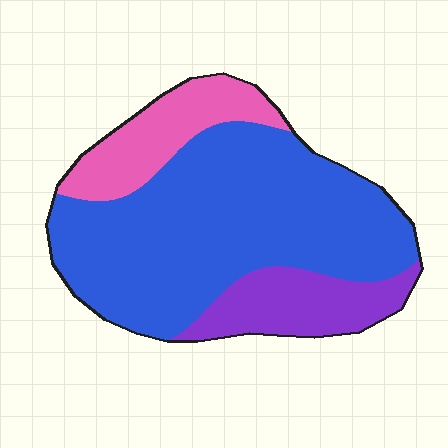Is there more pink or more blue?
Blue.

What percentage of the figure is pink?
Pink takes up about one sixth (1/6) of the figure.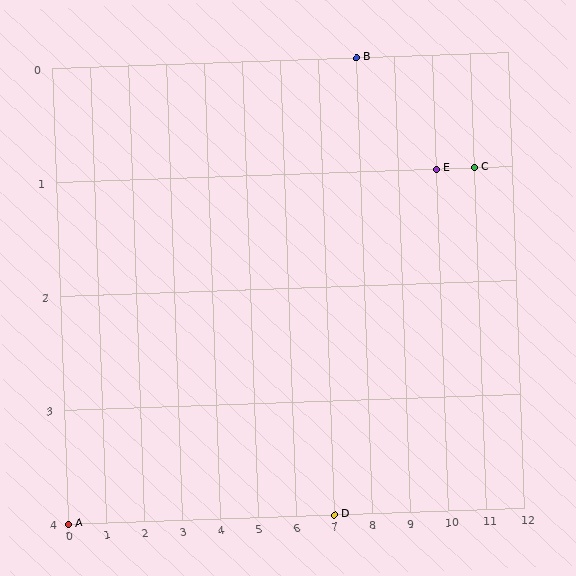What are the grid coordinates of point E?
Point E is at grid coordinates (10, 1).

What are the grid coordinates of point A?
Point A is at grid coordinates (0, 4).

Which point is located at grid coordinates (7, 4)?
Point D is at (7, 4).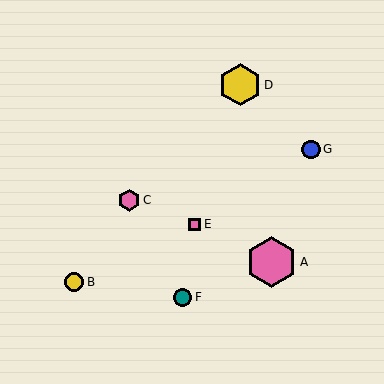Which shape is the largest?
The pink hexagon (labeled A) is the largest.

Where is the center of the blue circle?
The center of the blue circle is at (311, 149).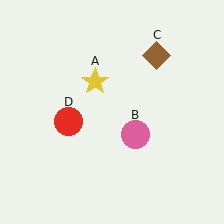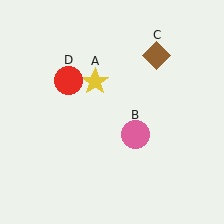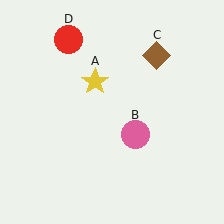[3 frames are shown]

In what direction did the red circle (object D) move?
The red circle (object D) moved up.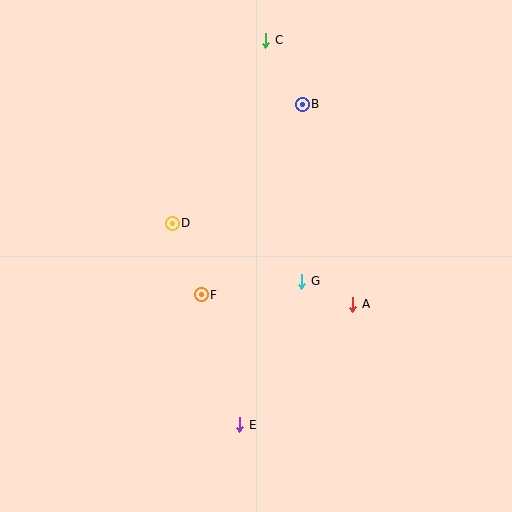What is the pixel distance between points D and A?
The distance between D and A is 198 pixels.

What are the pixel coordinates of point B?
Point B is at (302, 104).